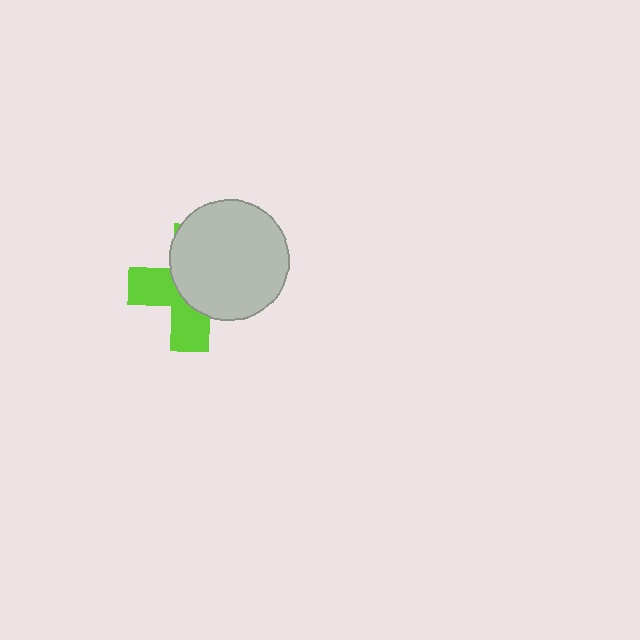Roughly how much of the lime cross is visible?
A small part of it is visible (roughly 42%).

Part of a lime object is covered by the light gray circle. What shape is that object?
It is a cross.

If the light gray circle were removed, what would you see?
You would see the complete lime cross.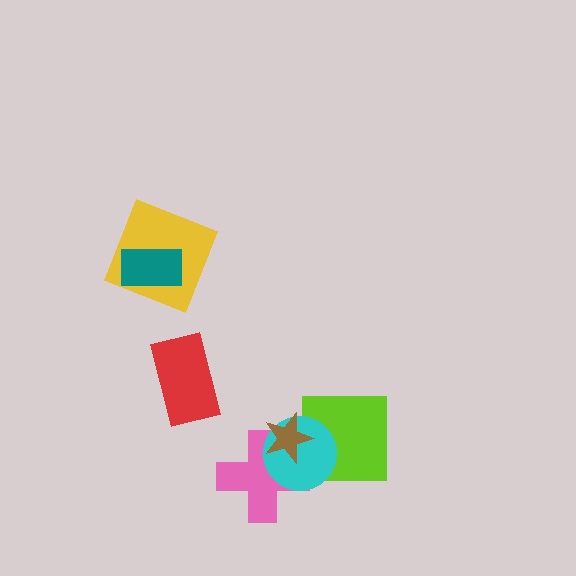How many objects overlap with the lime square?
2 objects overlap with the lime square.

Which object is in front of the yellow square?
The teal rectangle is in front of the yellow square.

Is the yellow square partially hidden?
Yes, it is partially covered by another shape.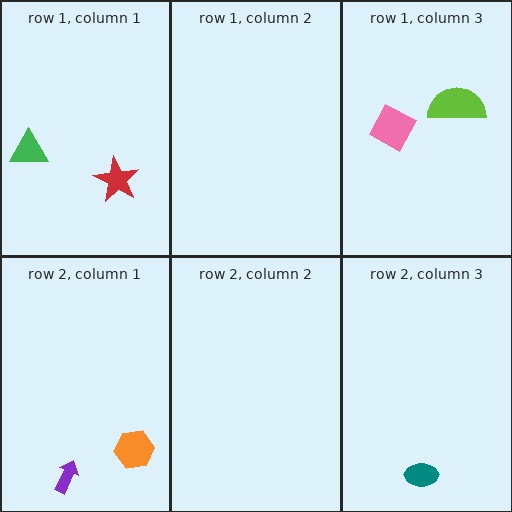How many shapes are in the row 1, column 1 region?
2.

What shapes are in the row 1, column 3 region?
The lime semicircle, the pink square.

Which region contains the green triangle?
The row 1, column 1 region.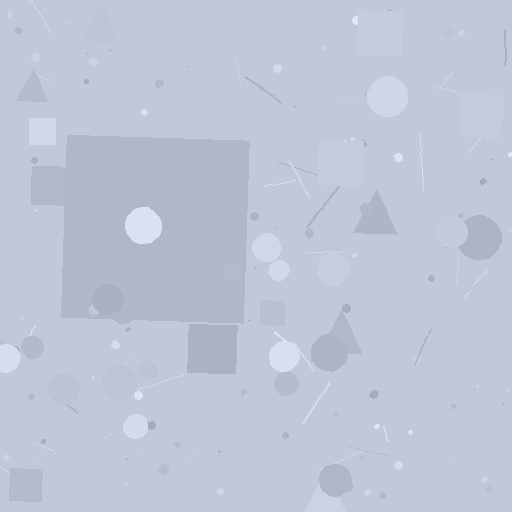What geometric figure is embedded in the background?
A square is embedded in the background.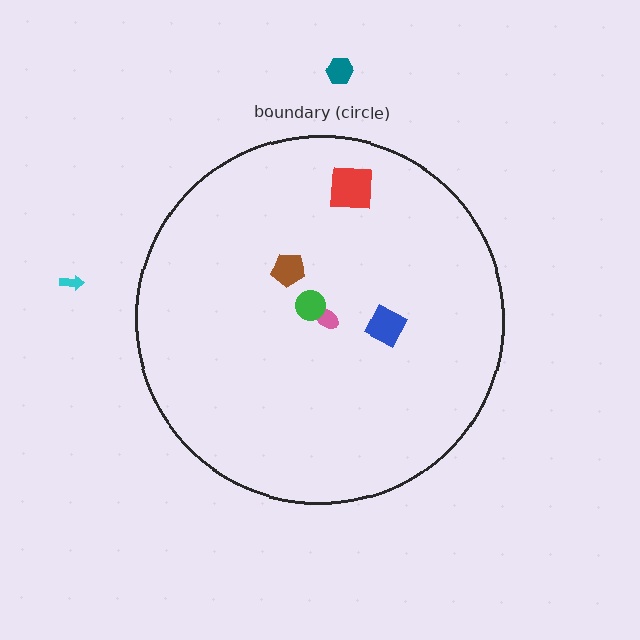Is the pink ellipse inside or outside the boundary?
Inside.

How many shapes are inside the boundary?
5 inside, 2 outside.